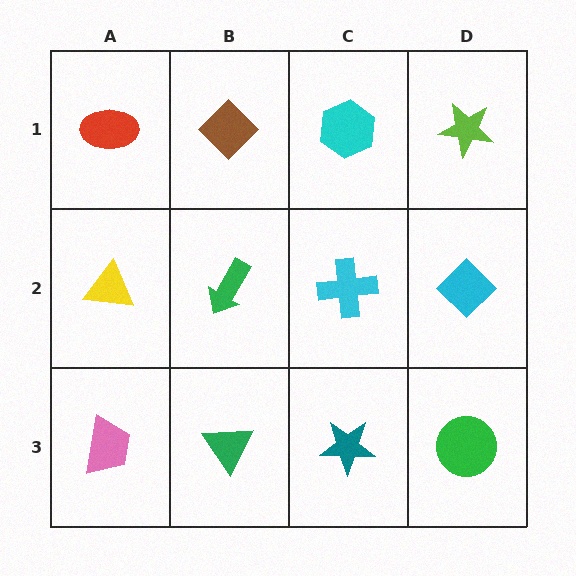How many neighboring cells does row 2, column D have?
3.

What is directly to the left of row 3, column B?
A pink trapezoid.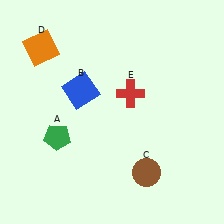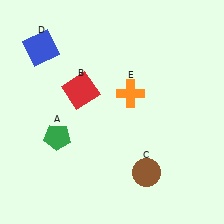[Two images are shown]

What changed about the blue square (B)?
In Image 1, B is blue. In Image 2, it changed to red.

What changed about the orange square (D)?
In Image 1, D is orange. In Image 2, it changed to blue.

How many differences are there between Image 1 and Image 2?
There are 3 differences between the two images.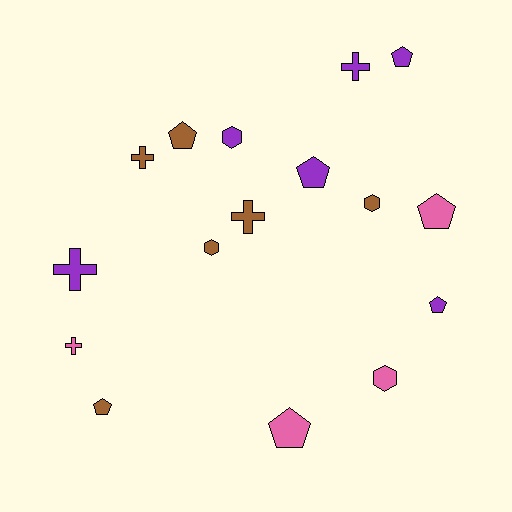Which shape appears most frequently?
Pentagon, with 7 objects.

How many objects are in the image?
There are 16 objects.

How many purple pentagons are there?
There are 3 purple pentagons.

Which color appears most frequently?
Brown, with 6 objects.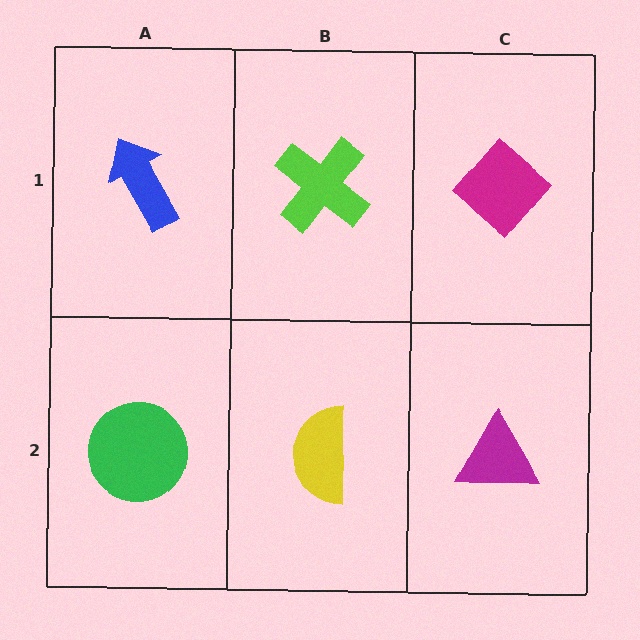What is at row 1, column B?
A lime cross.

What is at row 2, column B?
A yellow semicircle.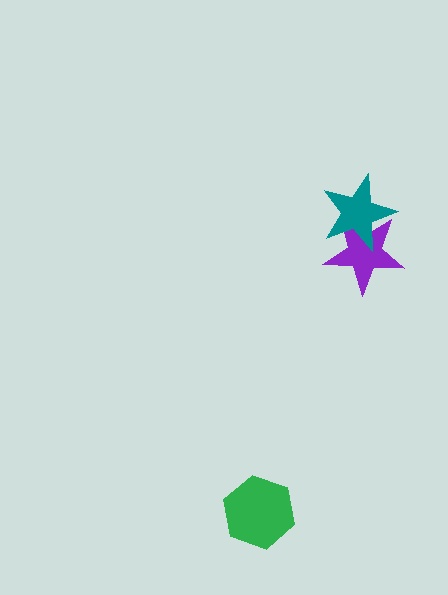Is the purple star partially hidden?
Yes, it is partially covered by another shape.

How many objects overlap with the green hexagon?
0 objects overlap with the green hexagon.